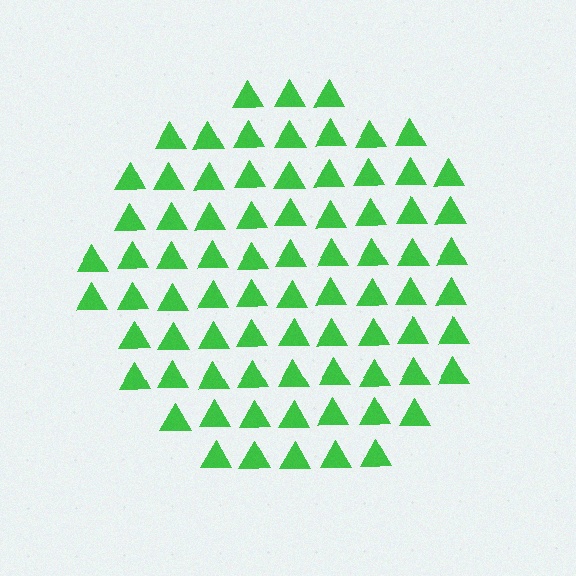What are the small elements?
The small elements are triangles.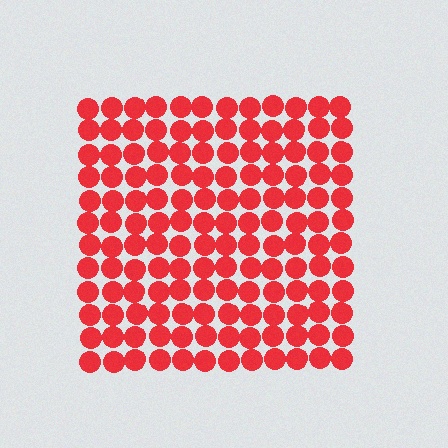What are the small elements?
The small elements are circles.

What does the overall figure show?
The overall figure shows a square.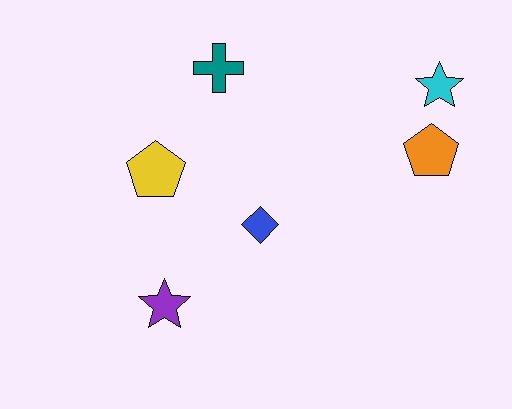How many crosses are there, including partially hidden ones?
There is 1 cross.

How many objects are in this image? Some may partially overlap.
There are 6 objects.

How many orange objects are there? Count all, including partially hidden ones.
There is 1 orange object.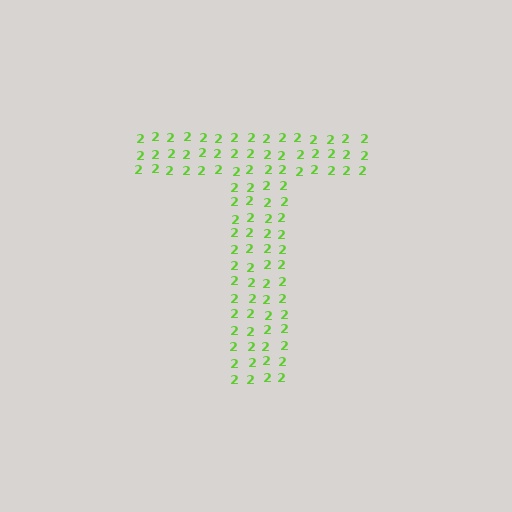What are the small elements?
The small elements are digit 2's.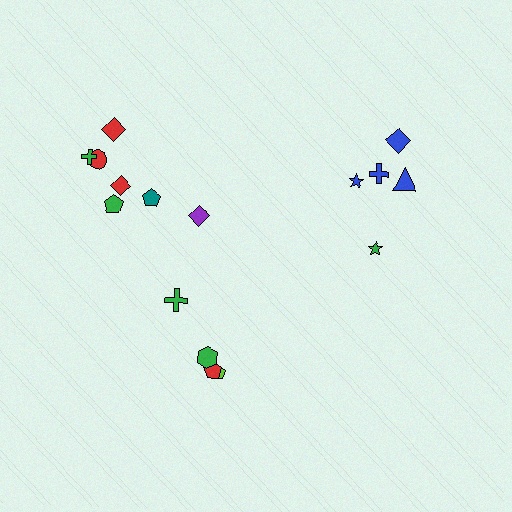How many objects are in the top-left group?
There are 7 objects.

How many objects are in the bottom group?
There are 4 objects.